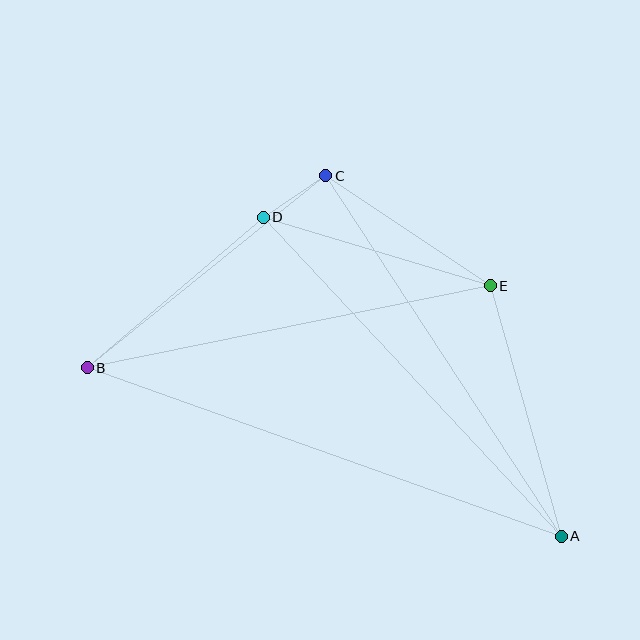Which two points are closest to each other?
Points C and D are closest to each other.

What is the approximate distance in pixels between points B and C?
The distance between B and C is approximately 306 pixels.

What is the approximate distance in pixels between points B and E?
The distance between B and E is approximately 411 pixels.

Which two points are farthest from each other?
Points A and B are farthest from each other.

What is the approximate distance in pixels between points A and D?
The distance between A and D is approximately 436 pixels.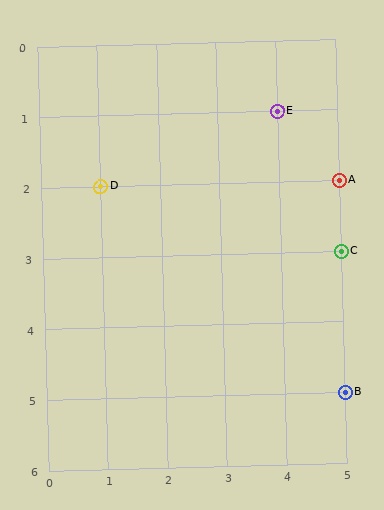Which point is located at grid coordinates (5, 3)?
Point C is at (5, 3).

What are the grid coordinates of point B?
Point B is at grid coordinates (5, 5).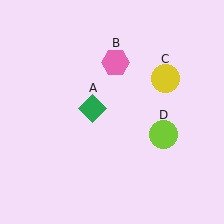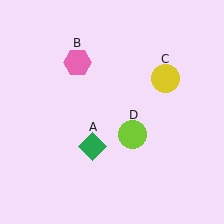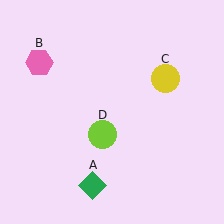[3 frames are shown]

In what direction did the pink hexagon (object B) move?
The pink hexagon (object B) moved left.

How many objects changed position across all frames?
3 objects changed position: green diamond (object A), pink hexagon (object B), lime circle (object D).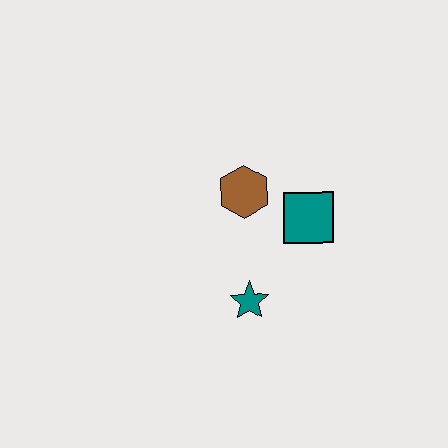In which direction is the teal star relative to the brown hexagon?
The teal star is below the brown hexagon.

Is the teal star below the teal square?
Yes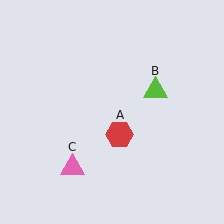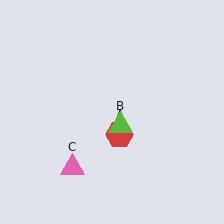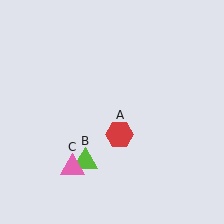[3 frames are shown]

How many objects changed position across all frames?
1 object changed position: lime triangle (object B).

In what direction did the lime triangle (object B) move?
The lime triangle (object B) moved down and to the left.